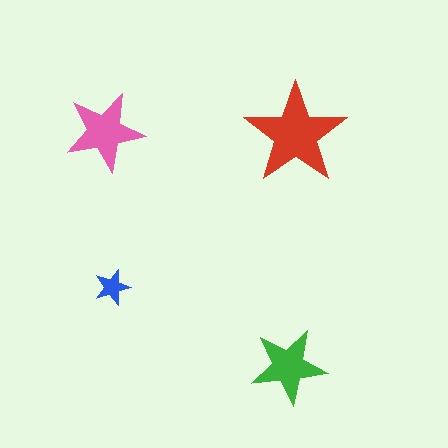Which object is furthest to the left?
The pink star is leftmost.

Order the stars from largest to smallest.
the red one, the pink one, the green one, the blue one.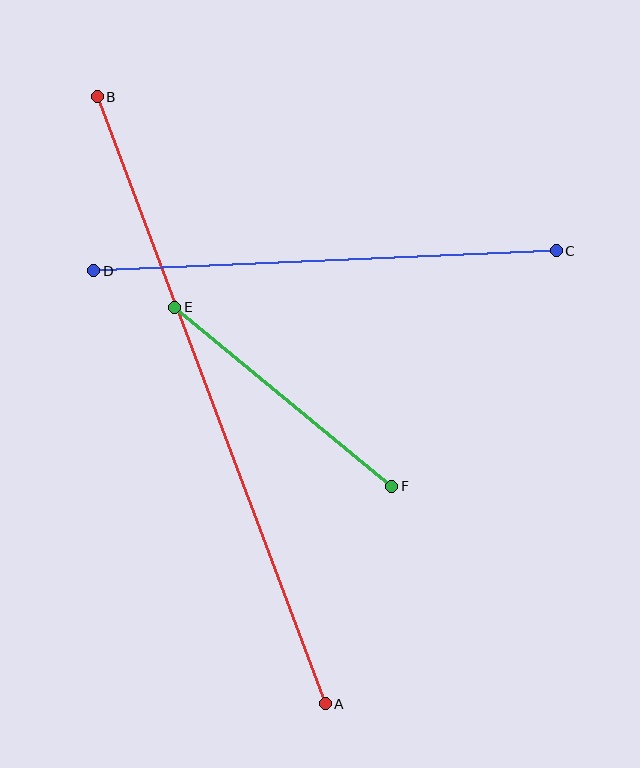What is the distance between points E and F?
The distance is approximately 281 pixels.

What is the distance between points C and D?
The distance is approximately 463 pixels.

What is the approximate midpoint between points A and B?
The midpoint is at approximately (211, 400) pixels.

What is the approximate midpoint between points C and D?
The midpoint is at approximately (325, 261) pixels.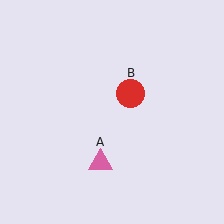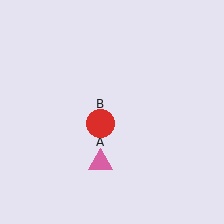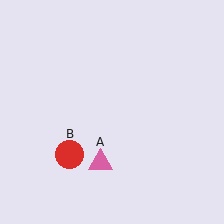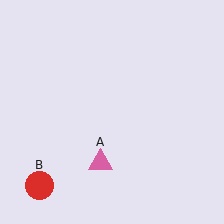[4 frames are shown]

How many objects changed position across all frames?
1 object changed position: red circle (object B).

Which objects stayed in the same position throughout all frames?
Pink triangle (object A) remained stationary.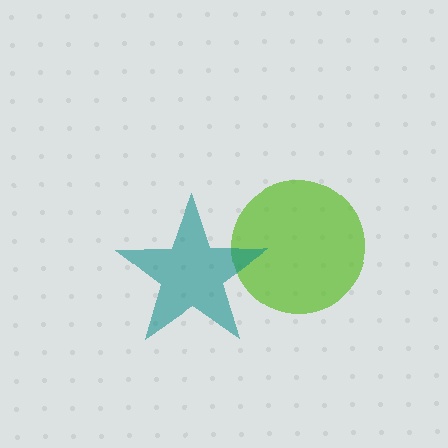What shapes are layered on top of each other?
The layered shapes are: a lime circle, a teal star.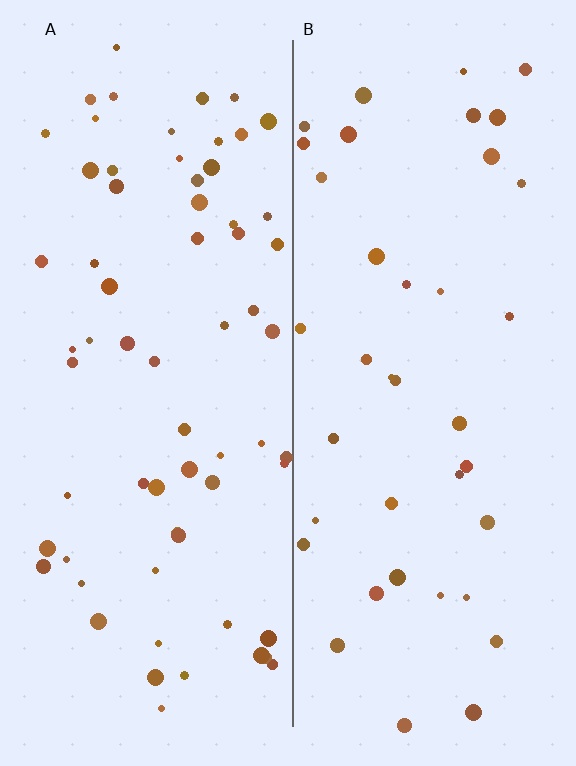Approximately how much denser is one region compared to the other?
Approximately 1.7× — region A over region B.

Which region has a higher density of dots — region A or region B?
A (the left).